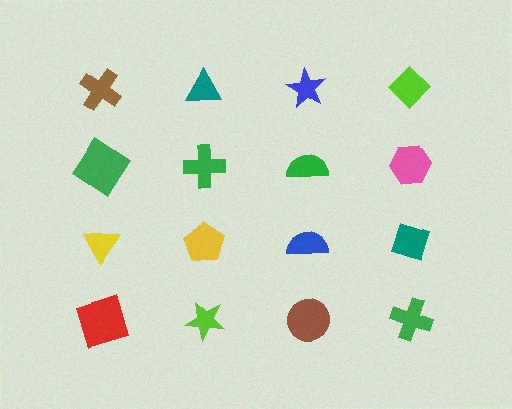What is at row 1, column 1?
A brown cross.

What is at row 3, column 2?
A yellow pentagon.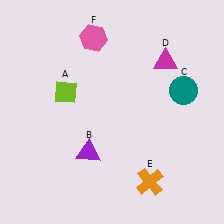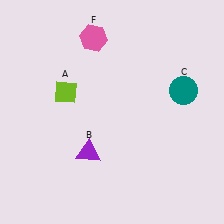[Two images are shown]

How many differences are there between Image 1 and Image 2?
There are 2 differences between the two images.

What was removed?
The orange cross (E), the magenta triangle (D) were removed in Image 2.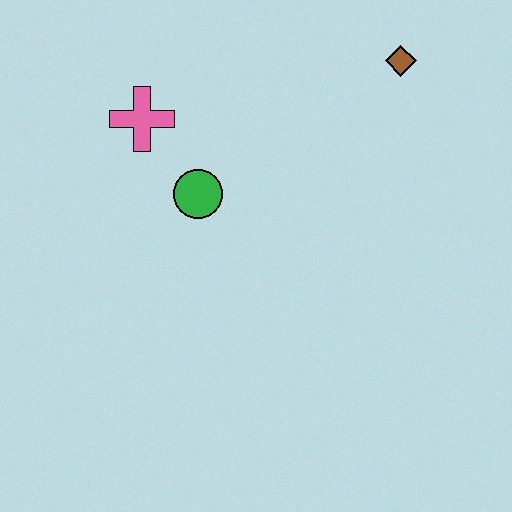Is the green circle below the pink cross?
Yes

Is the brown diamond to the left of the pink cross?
No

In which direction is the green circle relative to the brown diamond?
The green circle is to the left of the brown diamond.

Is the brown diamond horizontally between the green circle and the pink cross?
No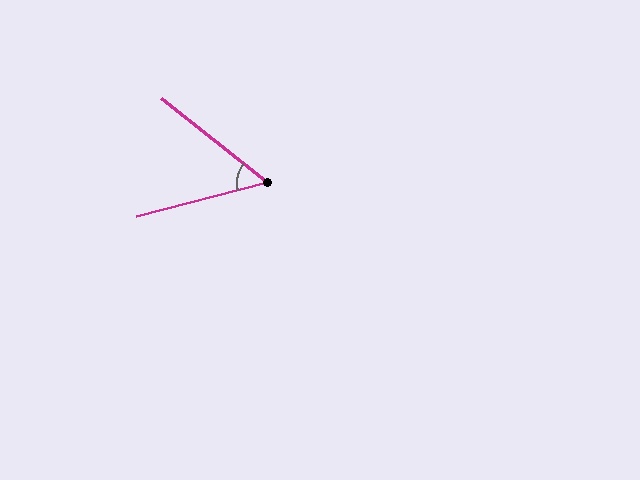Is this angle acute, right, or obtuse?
It is acute.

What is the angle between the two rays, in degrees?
Approximately 53 degrees.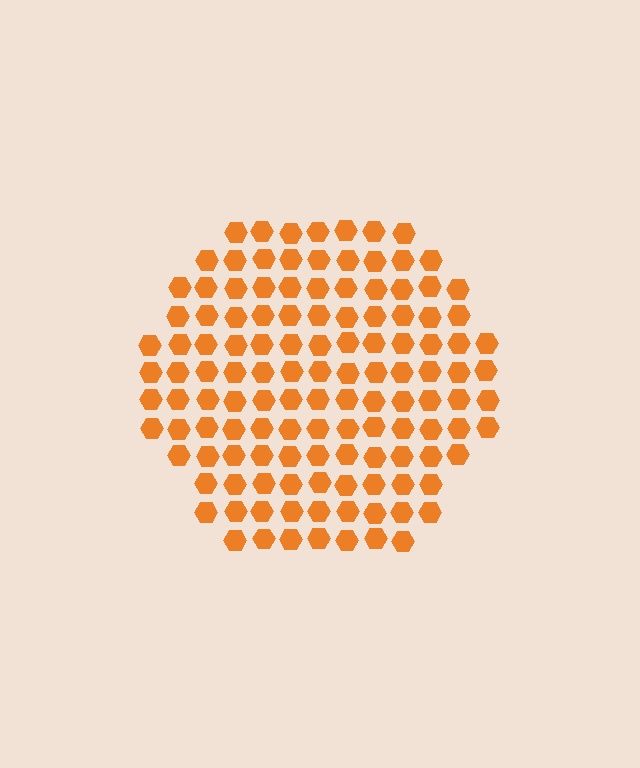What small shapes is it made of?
It is made of small hexagons.